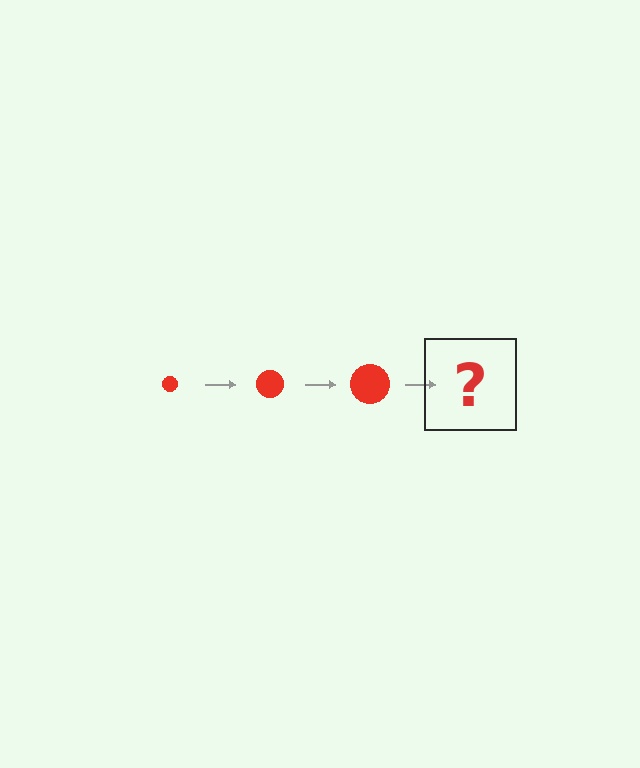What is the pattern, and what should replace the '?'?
The pattern is that the circle gets progressively larger each step. The '?' should be a red circle, larger than the previous one.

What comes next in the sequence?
The next element should be a red circle, larger than the previous one.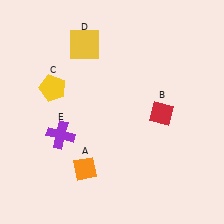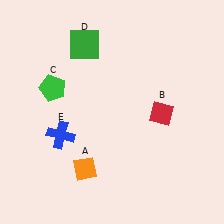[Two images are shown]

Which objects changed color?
C changed from yellow to green. D changed from yellow to green. E changed from purple to blue.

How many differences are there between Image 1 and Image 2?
There are 3 differences between the two images.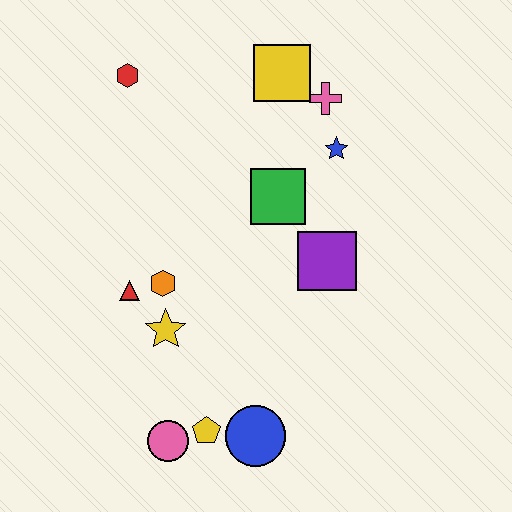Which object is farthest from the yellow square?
The pink circle is farthest from the yellow square.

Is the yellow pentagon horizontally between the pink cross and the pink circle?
Yes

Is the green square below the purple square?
No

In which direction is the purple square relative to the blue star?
The purple square is below the blue star.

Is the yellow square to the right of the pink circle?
Yes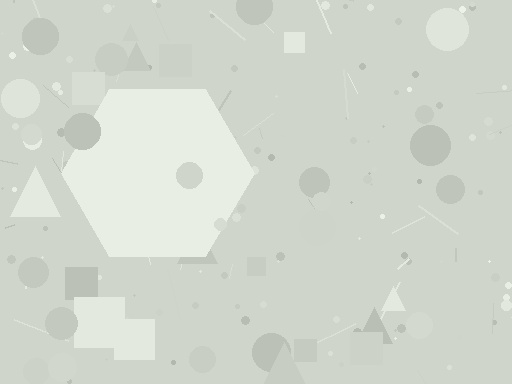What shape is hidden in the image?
A hexagon is hidden in the image.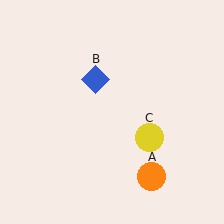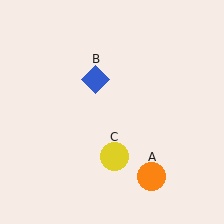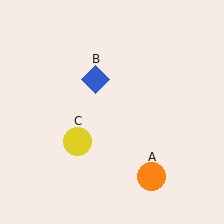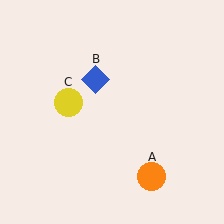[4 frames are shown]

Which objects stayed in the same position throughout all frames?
Orange circle (object A) and blue diamond (object B) remained stationary.